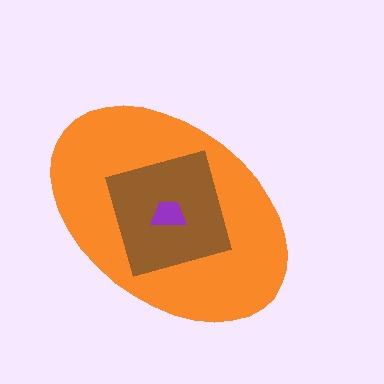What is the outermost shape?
The orange ellipse.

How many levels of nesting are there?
3.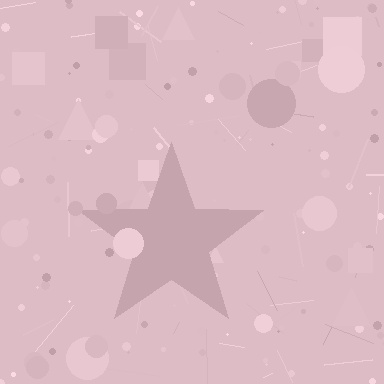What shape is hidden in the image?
A star is hidden in the image.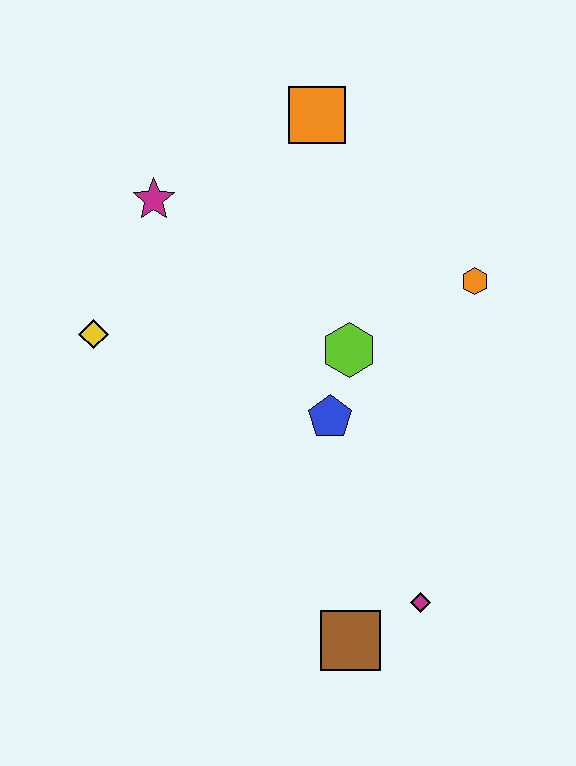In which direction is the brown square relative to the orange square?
The brown square is below the orange square.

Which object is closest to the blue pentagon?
The lime hexagon is closest to the blue pentagon.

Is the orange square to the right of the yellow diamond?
Yes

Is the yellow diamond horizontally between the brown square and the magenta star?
No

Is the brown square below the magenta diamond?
Yes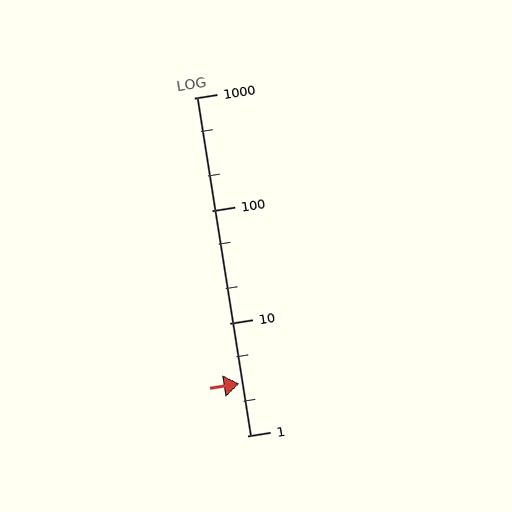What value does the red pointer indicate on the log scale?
The pointer indicates approximately 2.9.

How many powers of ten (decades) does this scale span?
The scale spans 3 decades, from 1 to 1000.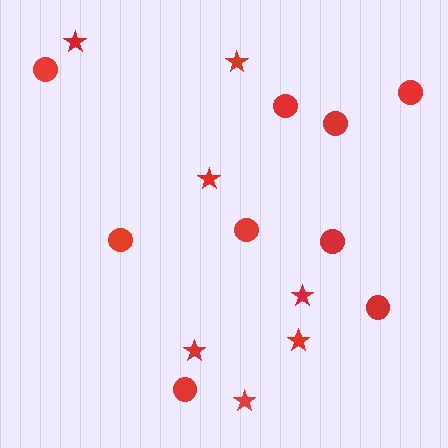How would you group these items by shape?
There are 2 groups: one group of stars (7) and one group of circles (9).